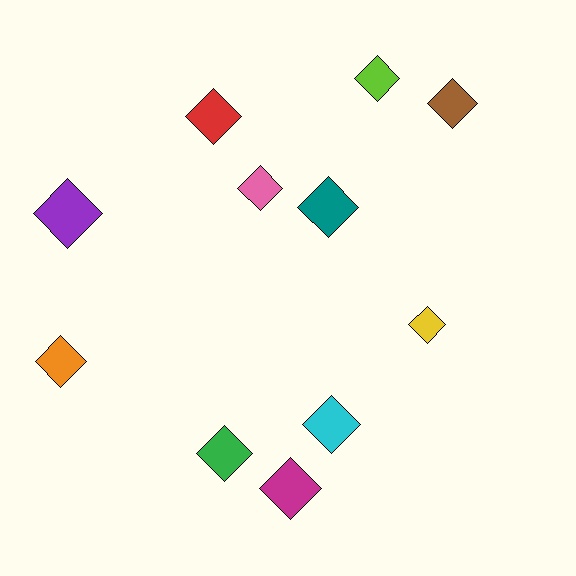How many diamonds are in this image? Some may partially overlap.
There are 11 diamonds.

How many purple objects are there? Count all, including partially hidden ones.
There is 1 purple object.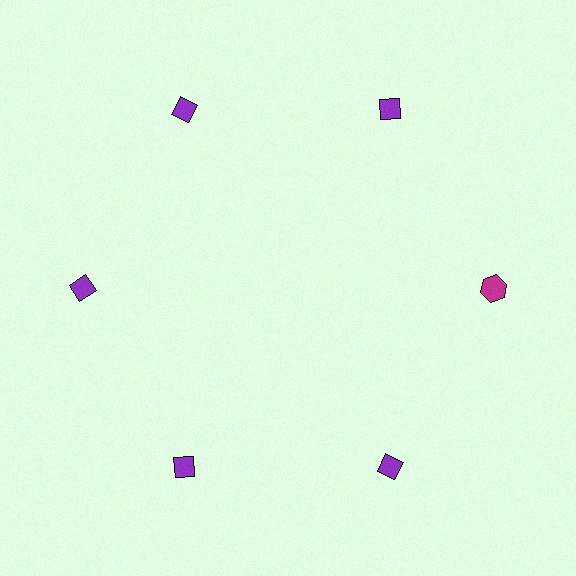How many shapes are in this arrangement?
There are 6 shapes arranged in a ring pattern.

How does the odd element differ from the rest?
It differs in both color (magenta instead of purple) and shape (hexagon instead of diamond).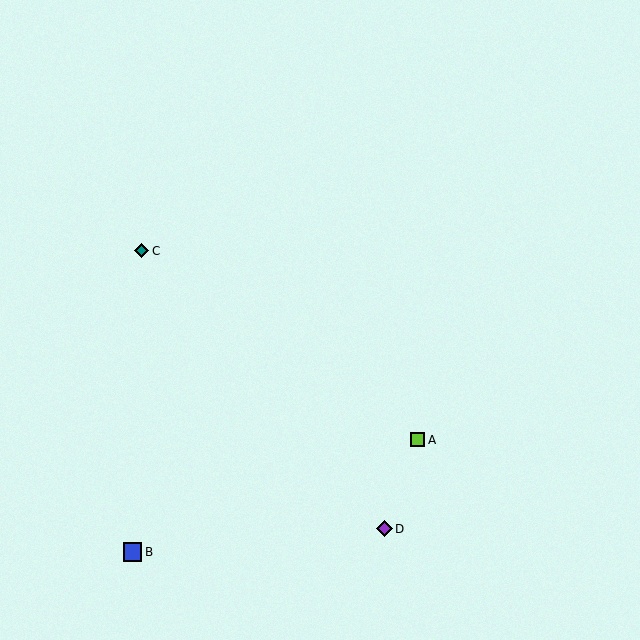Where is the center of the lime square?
The center of the lime square is at (418, 440).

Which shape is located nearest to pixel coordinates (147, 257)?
The teal diamond (labeled C) at (142, 251) is nearest to that location.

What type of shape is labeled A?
Shape A is a lime square.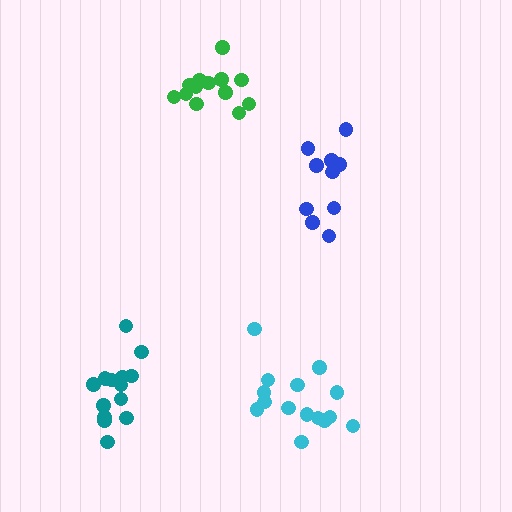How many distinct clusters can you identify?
There are 4 distinct clusters.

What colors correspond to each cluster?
The clusters are colored: blue, cyan, green, teal.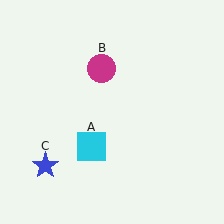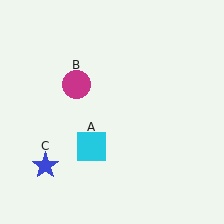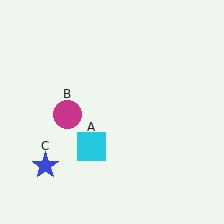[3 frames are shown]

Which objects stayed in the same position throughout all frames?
Cyan square (object A) and blue star (object C) remained stationary.